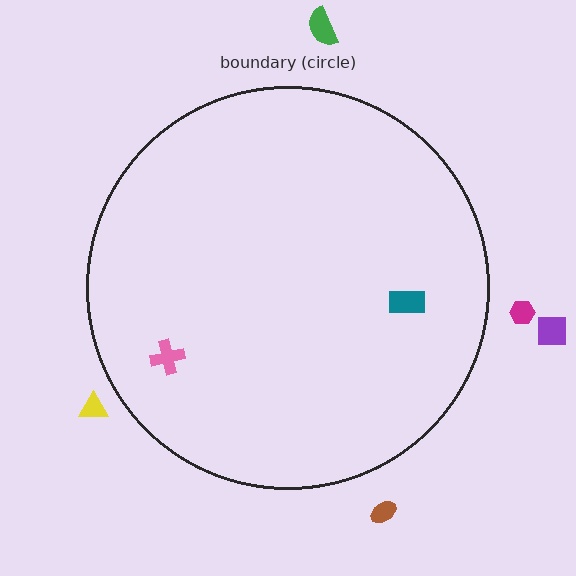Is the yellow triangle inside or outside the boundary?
Outside.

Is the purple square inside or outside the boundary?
Outside.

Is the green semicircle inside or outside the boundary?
Outside.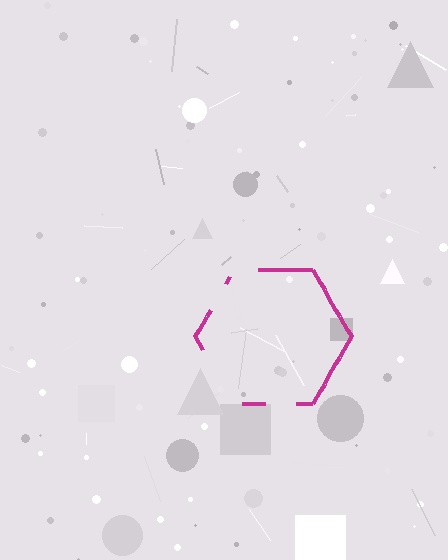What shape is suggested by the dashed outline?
The dashed outline suggests a hexagon.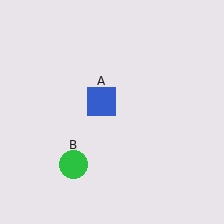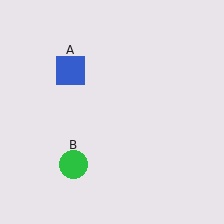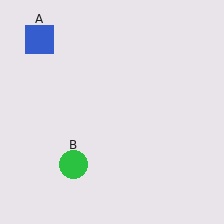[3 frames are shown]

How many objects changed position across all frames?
1 object changed position: blue square (object A).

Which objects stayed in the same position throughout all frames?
Green circle (object B) remained stationary.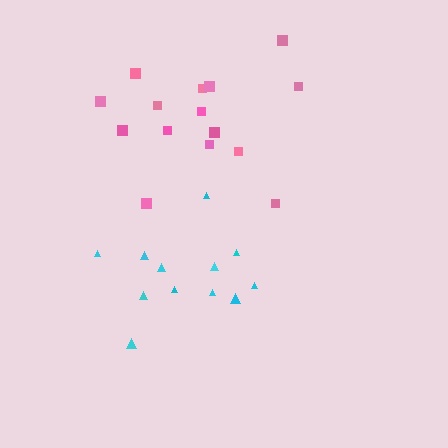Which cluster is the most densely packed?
Cyan.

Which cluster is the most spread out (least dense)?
Pink.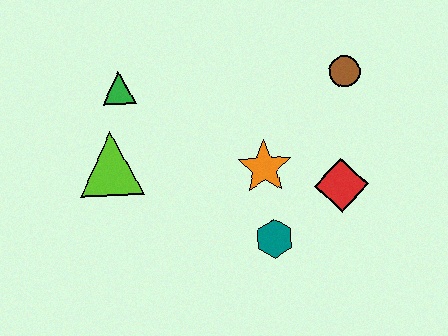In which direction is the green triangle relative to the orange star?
The green triangle is to the left of the orange star.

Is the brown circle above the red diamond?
Yes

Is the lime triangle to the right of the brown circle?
No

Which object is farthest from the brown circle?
The lime triangle is farthest from the brown circle.